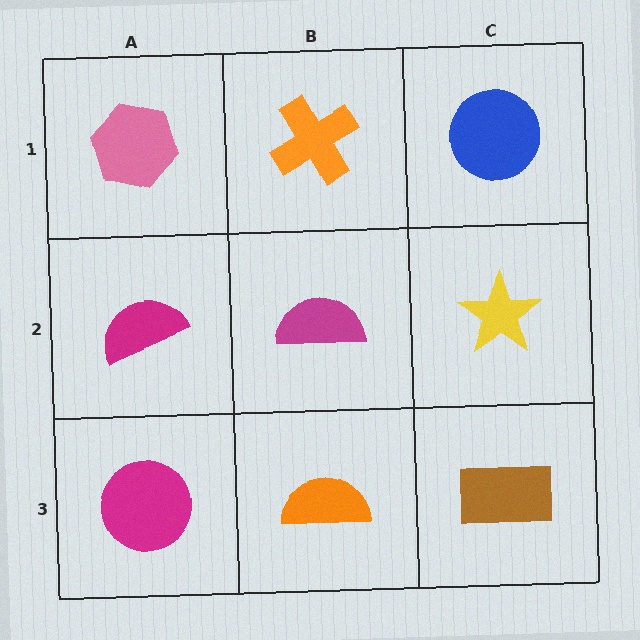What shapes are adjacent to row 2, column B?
An orange cross (row 1, column B), an orange semicircle (row 3, column B), a magenta semicircle (row 2, column A), a yellow star (row 2, column C).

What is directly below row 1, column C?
A yellow star.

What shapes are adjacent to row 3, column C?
A yellow star (row 2, column C), an orange semicircle (row 3, column B).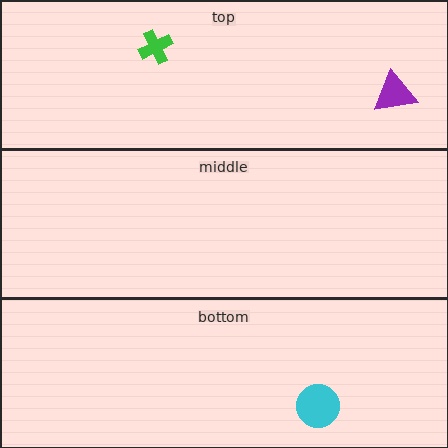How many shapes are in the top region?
2.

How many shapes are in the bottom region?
1.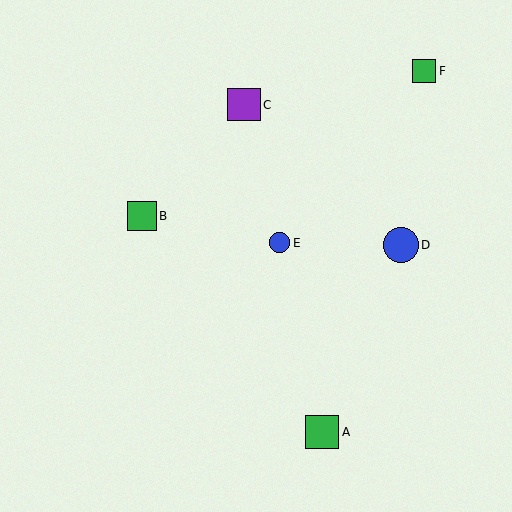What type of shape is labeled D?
Shape D is a blue circle.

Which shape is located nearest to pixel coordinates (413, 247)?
The blue circle (labeled D) at (401, 245) is nearest to that location.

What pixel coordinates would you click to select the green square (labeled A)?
Click at (322, 432) to select the green square A.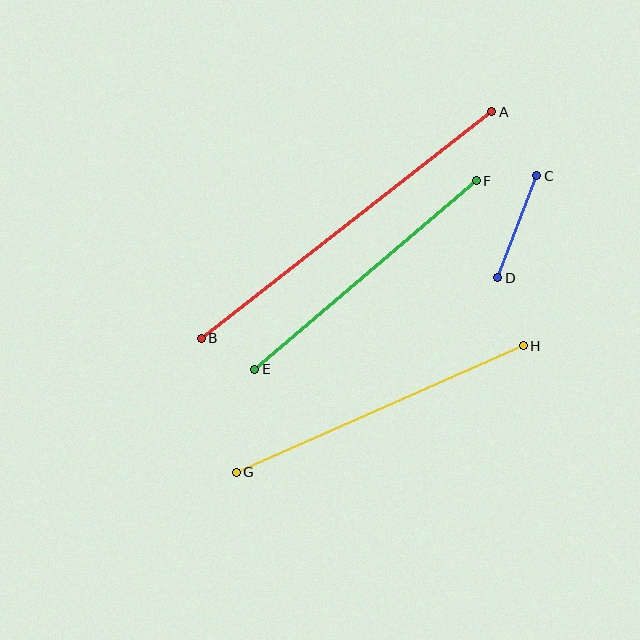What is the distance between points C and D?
The distance is approximately 110 pixels.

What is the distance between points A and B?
The distance is approximately 369 pixels.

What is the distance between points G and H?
The distance is approximately 314 pixels.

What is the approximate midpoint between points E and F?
The midpoint is at approximately (366, 275) pixels.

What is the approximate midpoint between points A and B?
The midpoint is at approximately (347, 225) pixels.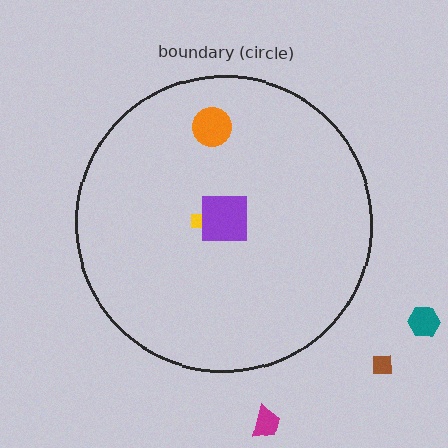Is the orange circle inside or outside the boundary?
Inside.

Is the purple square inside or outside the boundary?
Inside.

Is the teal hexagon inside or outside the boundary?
Outside.